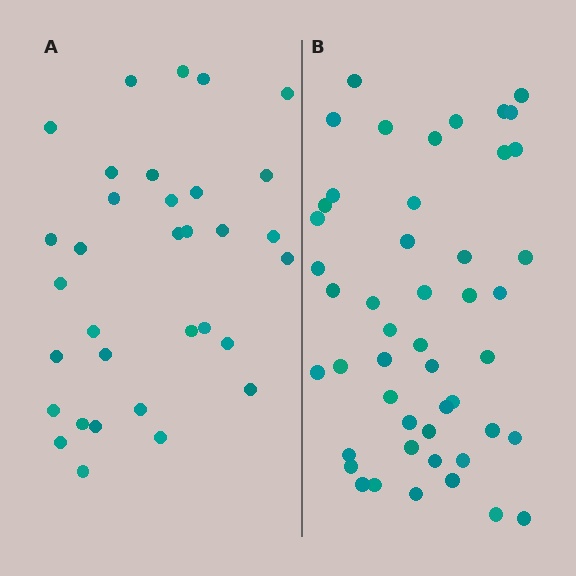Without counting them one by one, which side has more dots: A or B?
Region B (the right region) has more dots.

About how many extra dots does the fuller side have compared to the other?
Region B has approximately 15 more dots than region A.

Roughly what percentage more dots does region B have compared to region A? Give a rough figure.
About 45% more.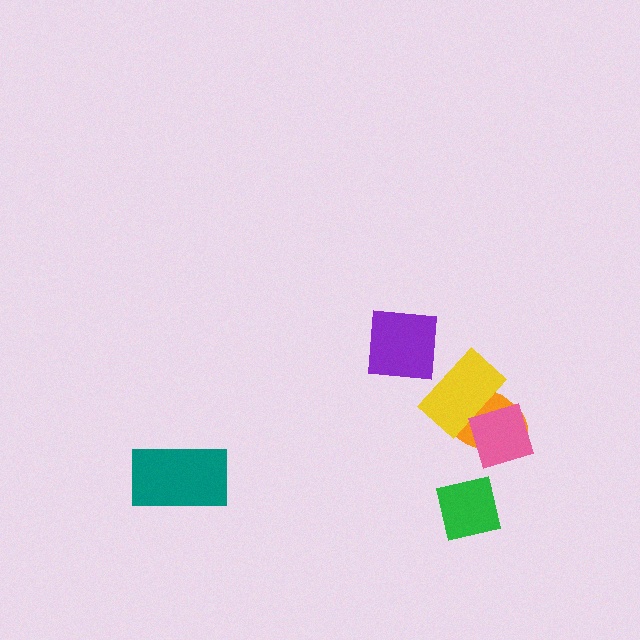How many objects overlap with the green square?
0 objects overlap with the green square.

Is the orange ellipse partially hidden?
Yes, it is partially covered by another shape.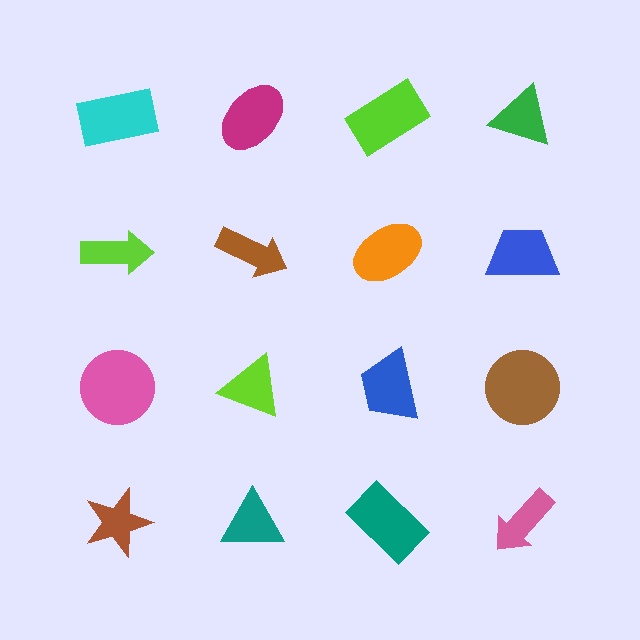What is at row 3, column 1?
A pink circle.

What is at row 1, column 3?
A lime rectangle.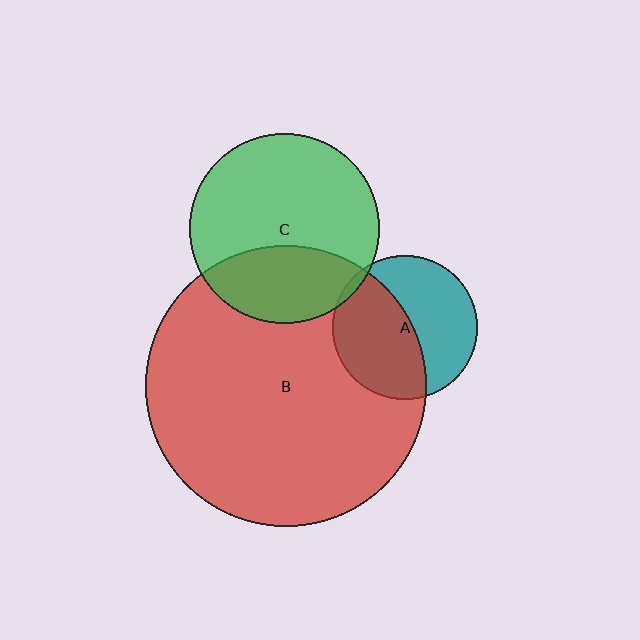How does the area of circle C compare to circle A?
Approximately 1.7 times.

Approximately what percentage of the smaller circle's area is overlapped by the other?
Approximately 30%.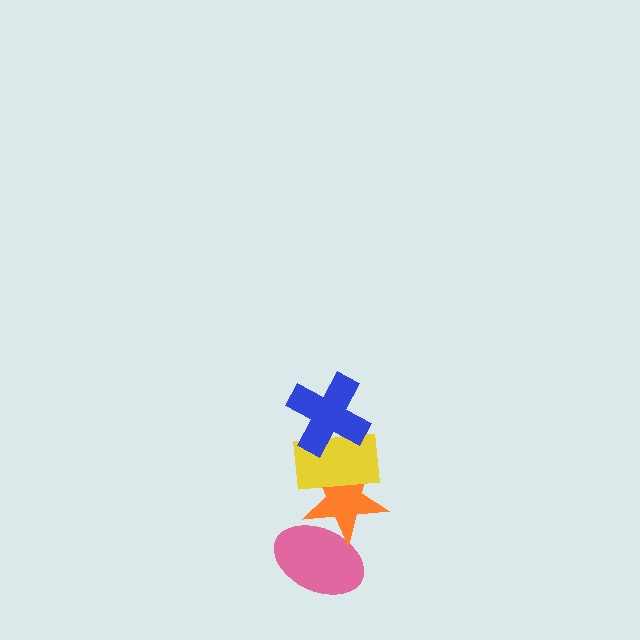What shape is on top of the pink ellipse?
The orange star is on top of the pink ellipse.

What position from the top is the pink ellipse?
The pink ellipse is 4th from the top.